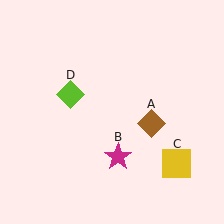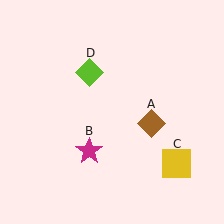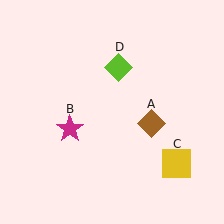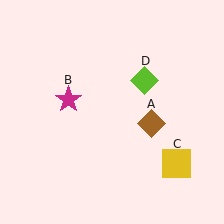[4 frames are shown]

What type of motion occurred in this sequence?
The magenta star (object B), lime diamond (object D) rotated clockwise around the center of the scene.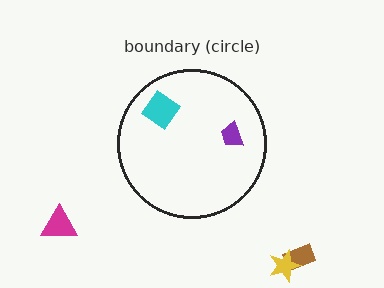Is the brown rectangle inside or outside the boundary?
Outside.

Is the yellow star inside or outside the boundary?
Outside.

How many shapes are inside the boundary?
2 inside, 3 outside.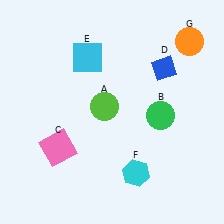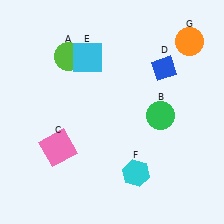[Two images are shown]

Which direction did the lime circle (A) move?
The lime circle (A) moved up.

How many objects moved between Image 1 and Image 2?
1 object moved between the two images.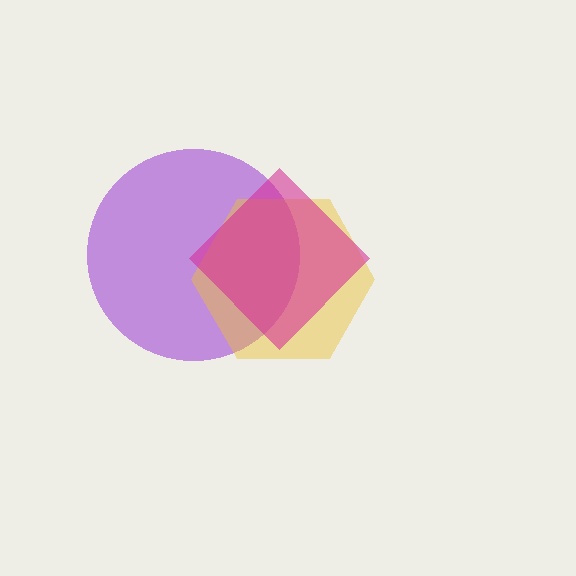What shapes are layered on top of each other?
The layered shapes are: a purple circle, a yellow hexagon, a magenta diamond.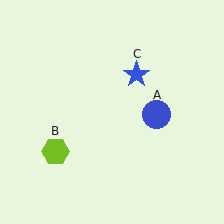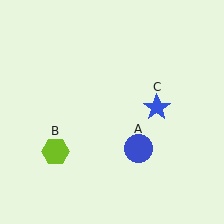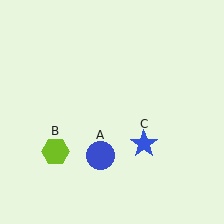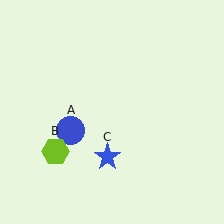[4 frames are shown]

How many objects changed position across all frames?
2 objects changed position: blue circle (object A), blue star (object C).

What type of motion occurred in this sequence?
The blue circle (object A), blue star (object C) rotated clockwise around the center of the scene.